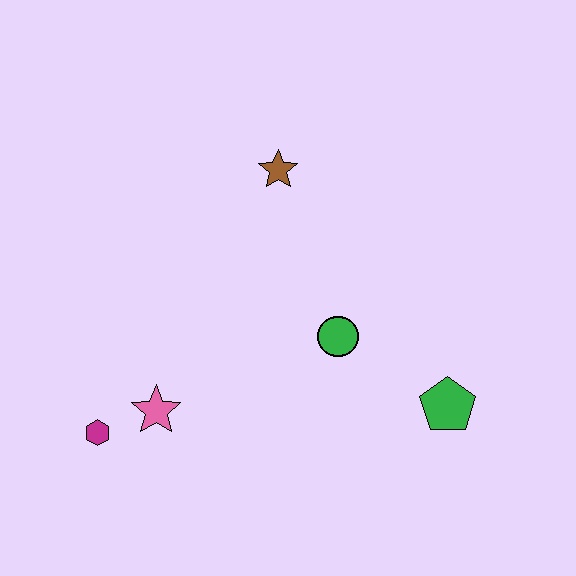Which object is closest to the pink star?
The magenta hexagon is closest to the pink star.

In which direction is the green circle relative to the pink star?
The green circle is to the right of the pink star.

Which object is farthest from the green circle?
The magenta hexagon is farthest from the green circle.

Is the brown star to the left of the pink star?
No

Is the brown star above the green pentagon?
Yes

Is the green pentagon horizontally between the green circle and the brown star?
No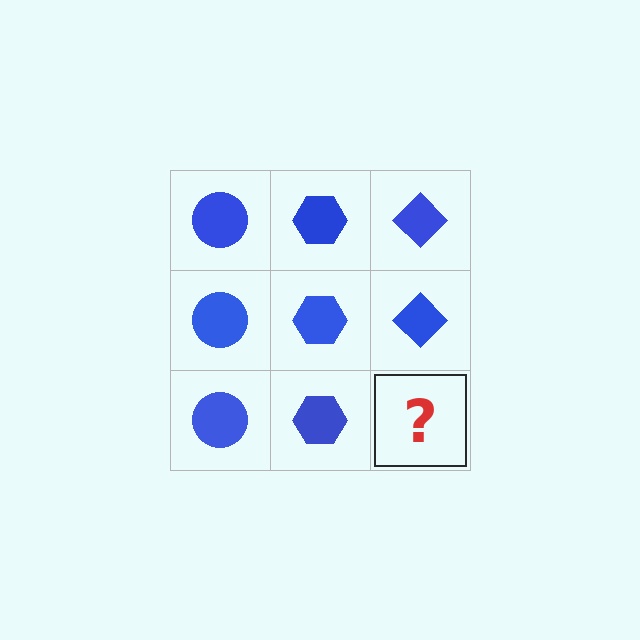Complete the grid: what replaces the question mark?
The question mark should be replaced with a blue diamond.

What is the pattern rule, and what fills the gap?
The rule is that each column has a consistent shape. The gap should be filled with a blue diamond.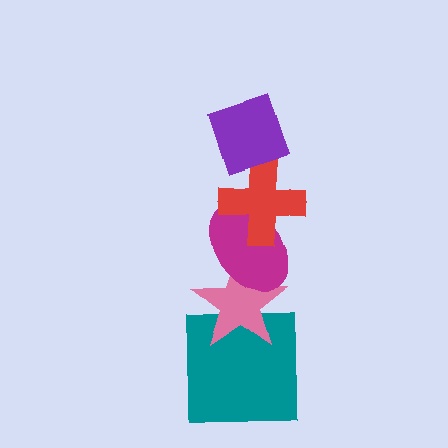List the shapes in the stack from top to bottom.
From top to bottom: the purple diamond, the red cross, the magenta ellipse, the pink star, the teal square.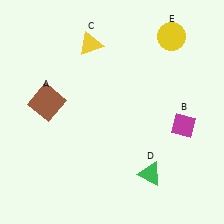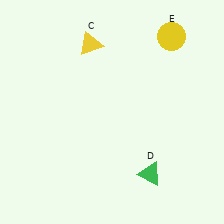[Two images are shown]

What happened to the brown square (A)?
The brown square (A) was removed in Image 2. It was in the top-left area of Image 1.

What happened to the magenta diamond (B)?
The magenta diamond (B) was removed in Image 2. It was in the bottom-right area of Image 1.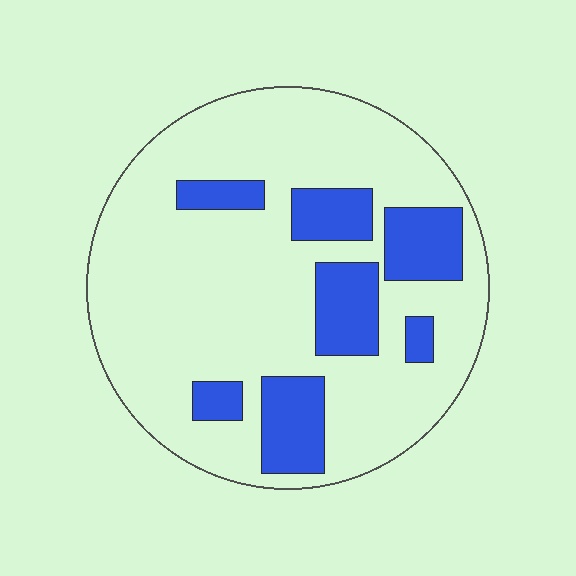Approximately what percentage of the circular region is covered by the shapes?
Approximately 20%.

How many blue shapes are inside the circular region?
7.